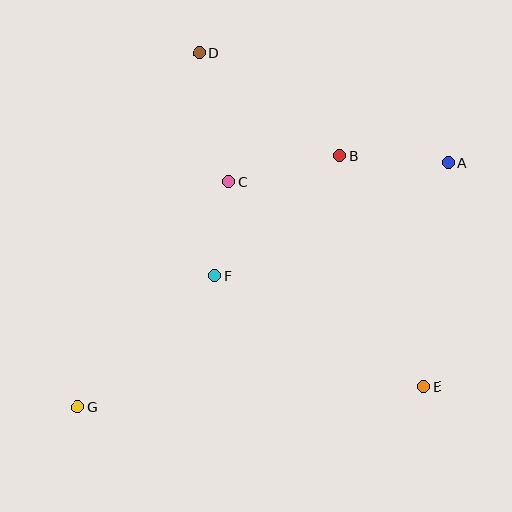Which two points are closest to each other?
Points C and F are closest to each other.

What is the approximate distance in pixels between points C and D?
The distance between C and D is approximately 132 pixels.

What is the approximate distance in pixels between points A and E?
The distance between A and E is approximately 225 pixels.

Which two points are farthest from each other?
Points A and G are farthest from each other.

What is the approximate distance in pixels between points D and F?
The distance between D and F is approximately 223 pixels.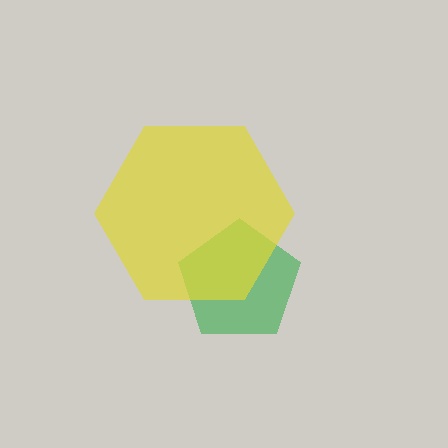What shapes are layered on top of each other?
The layered shapes are: a green pentagon, a yellow hexagon.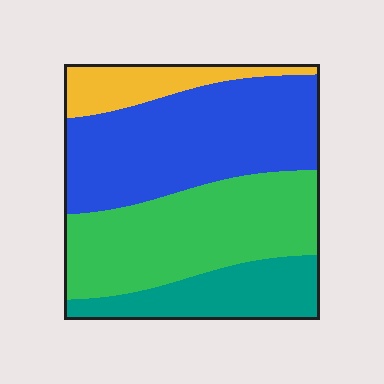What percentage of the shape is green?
Green covers around 35% of the shape.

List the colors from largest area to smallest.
From largest to smallest: blue, green, teal, yellow.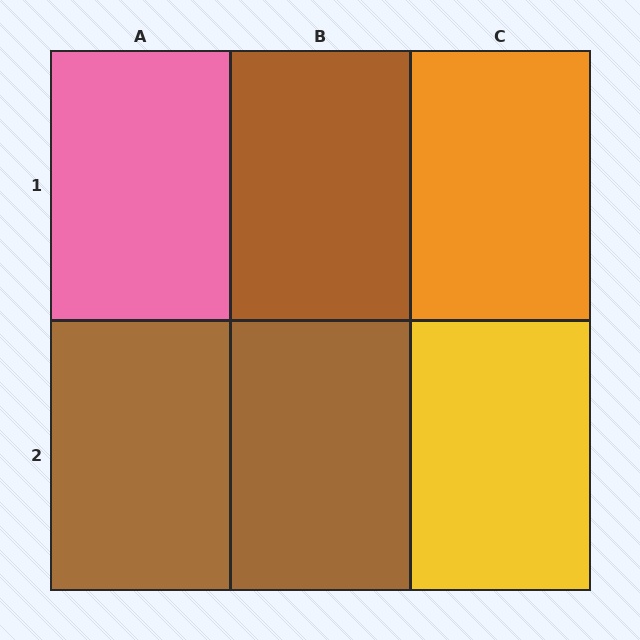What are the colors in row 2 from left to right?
Brown, brown, yellow.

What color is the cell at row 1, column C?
Orange.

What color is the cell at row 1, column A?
Pink.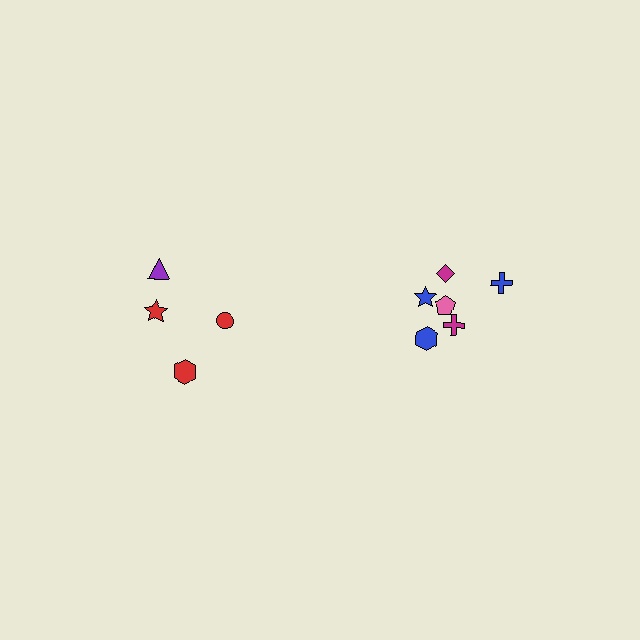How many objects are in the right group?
There are 6 objects.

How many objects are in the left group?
There are 4 objects.